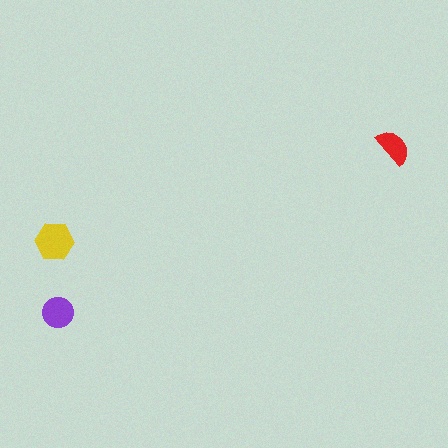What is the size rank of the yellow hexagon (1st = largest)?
1st.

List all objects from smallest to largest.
The red semicircle, the purple circle, the yellow hexagon.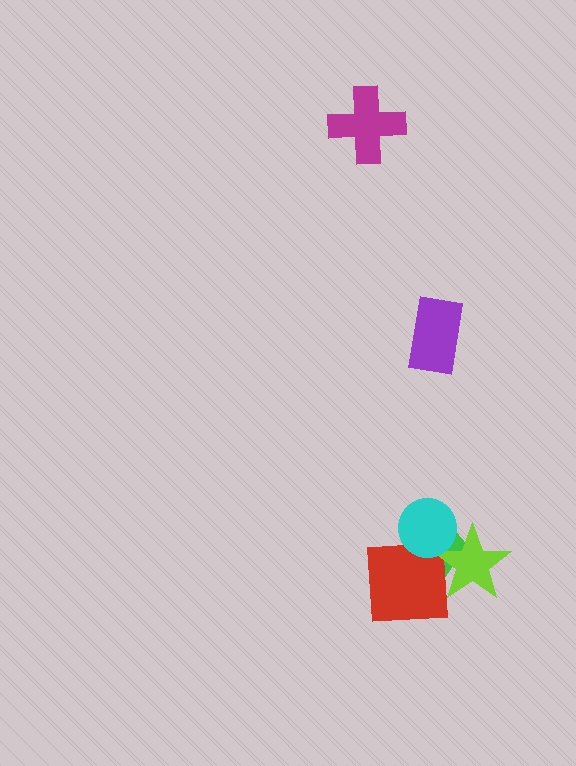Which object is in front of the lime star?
The cyan circle is in front of the lime star.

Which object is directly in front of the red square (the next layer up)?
The lime star is directly in front of the red square.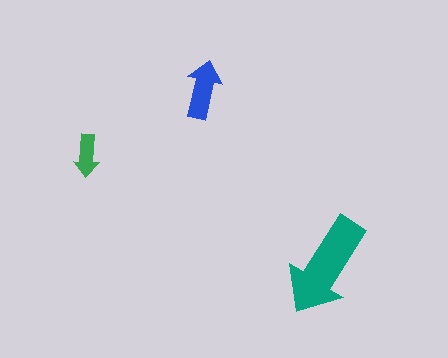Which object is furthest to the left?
The green arrow is leftmost.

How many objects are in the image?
There are 3 objects in the image.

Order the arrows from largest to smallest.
the teal one, the blue one, the green one.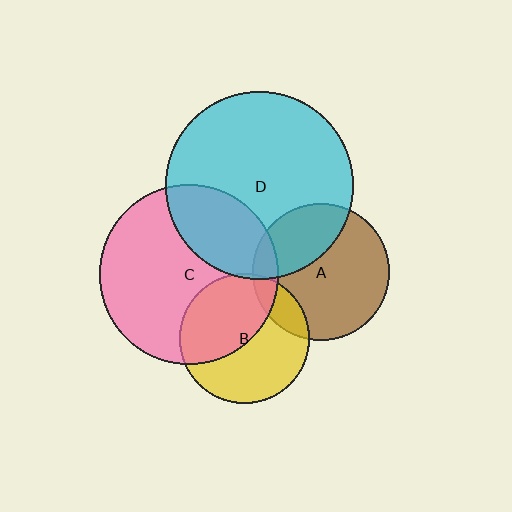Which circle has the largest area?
Circle D (cyan).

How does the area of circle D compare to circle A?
Approximately 1.9 times.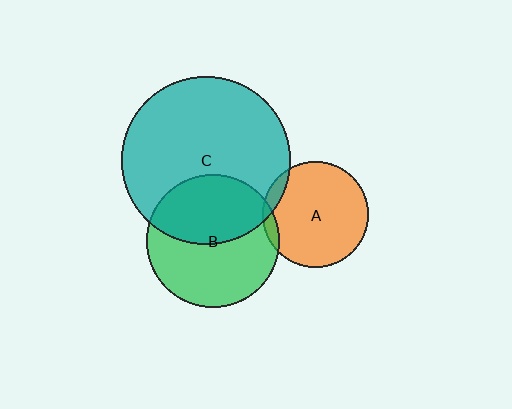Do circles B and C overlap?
Yes.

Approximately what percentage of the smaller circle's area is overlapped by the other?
Approximately 45%.